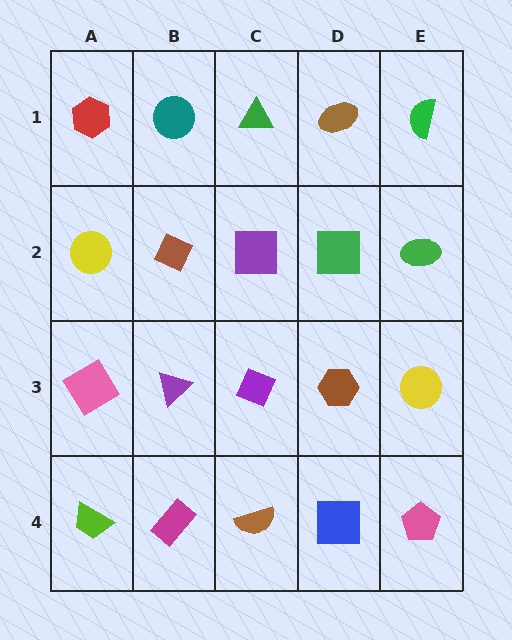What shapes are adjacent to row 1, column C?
A purple square (row 2, column C), a teal circle (row 1, column B), a brown ellipse (row 1, column D).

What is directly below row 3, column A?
A lime trapezoid.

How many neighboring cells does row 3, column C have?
4.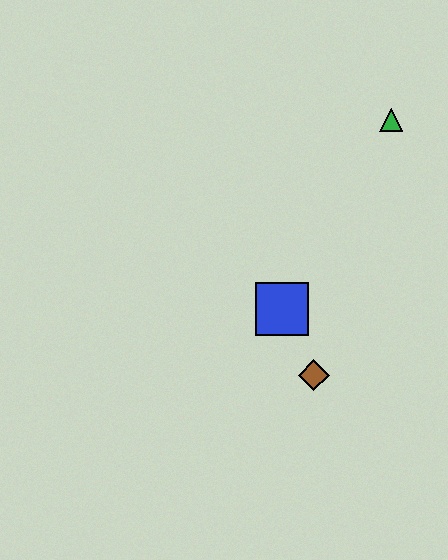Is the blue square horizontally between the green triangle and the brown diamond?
No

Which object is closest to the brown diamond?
The blue square is closest to the brown diamond.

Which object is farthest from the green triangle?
The brown diamond is farthest from the green triangle.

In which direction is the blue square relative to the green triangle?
The blue square is below the green triangle.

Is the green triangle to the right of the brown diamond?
Yes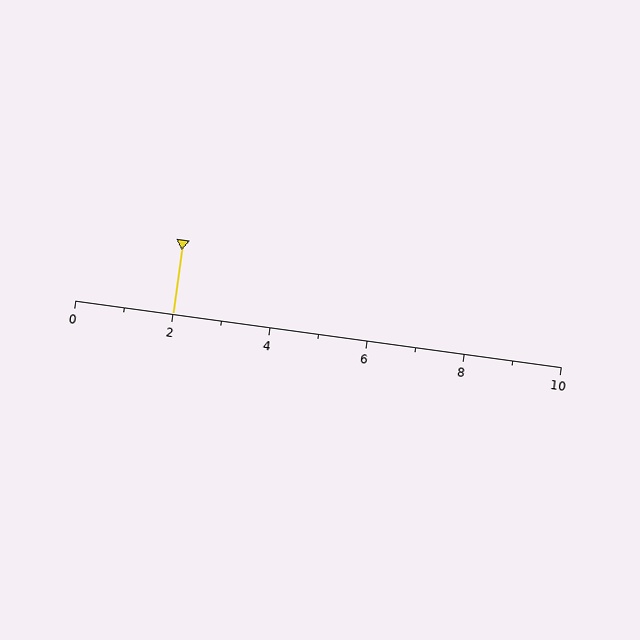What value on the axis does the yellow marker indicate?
The marker indicates approximately 2.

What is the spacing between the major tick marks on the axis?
The major ticks are spaced 2 apart.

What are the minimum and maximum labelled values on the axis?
The axis runs from 0 to 10.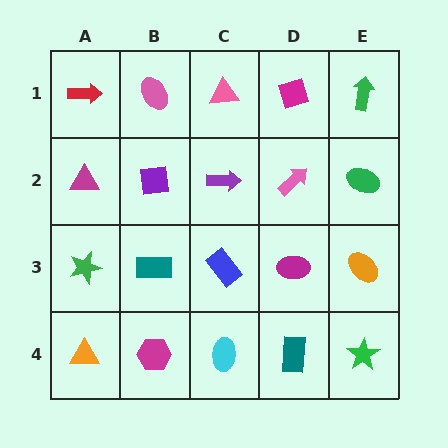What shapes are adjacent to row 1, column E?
A green ellipse (row 2, column E), a magenta diamond (row 1, column D).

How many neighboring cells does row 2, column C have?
4.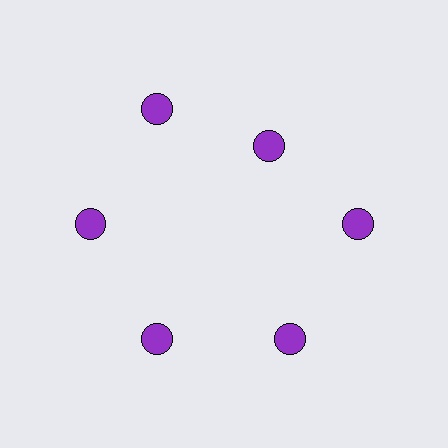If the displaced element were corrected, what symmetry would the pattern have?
It would have 6-fold rotational symmetry — the pattern would map onto itself every 60 degrees.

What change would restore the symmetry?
The symmetry would be restored by moving it outward, back onto the ring so that all 6 circles sit at equal angles and equal distance from the center.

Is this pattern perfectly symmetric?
No. The 6 purple circles are arranged in a ring, but one element near the 1 o'clock position is pulled inward toward the center, breaking the 6-fold rotational symmetry.